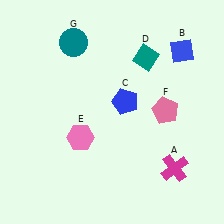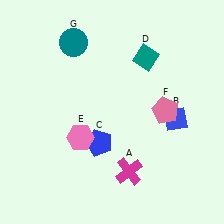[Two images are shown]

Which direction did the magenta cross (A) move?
The magenta cross (A) moved left.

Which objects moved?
The objects that moved are: the magenta cross (A), the blue diamond (B), the blue pentagon (C).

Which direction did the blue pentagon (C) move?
The blue pentagon (C) moved down.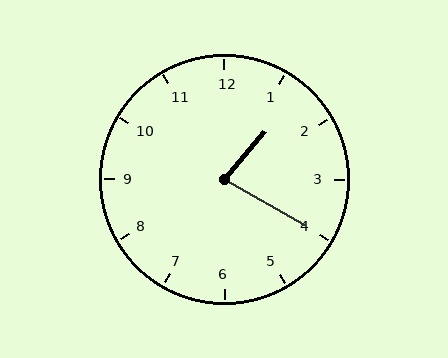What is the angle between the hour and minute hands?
Approximately 80 degrees.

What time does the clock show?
1:20.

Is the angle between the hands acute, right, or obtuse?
It is acute.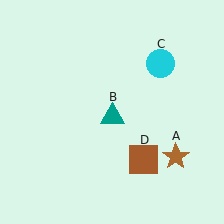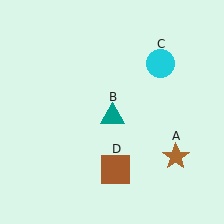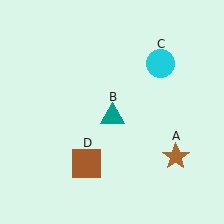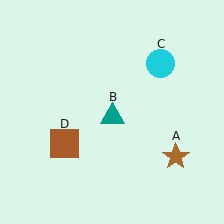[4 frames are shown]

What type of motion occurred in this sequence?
The brown square (object D) rotated clockwise around the center of the scene.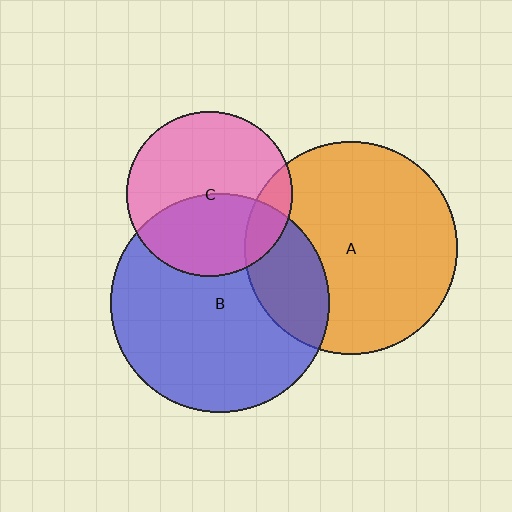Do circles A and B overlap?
Yes.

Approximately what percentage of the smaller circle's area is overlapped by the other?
Approximately 25%.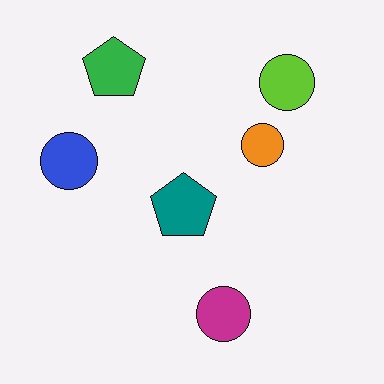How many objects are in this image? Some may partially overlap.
There are 6 objects.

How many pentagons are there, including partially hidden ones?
There are 2 pentagons.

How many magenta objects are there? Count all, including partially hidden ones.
There is 1 magenta object.